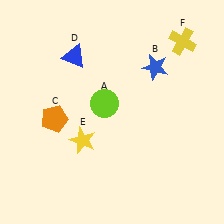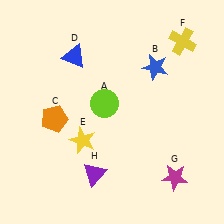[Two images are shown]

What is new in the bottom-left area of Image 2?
A purple triangle (H) was added in the bottom-left area of Image 2.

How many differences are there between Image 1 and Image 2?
There are 2 differences between the two images.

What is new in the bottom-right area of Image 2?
A magenta star (G) was added in the bottom-right area of Image 2.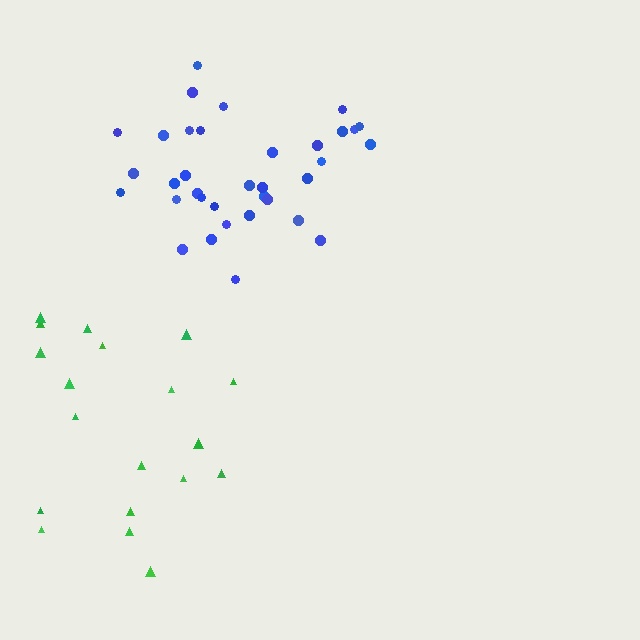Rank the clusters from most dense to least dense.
blue, green.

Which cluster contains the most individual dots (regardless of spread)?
Blue (35).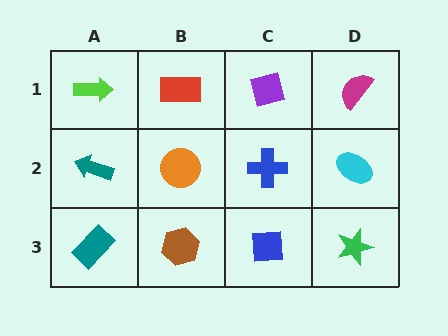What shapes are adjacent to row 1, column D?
A cyan ellipse (row 2, column D), a purple square (row 1, column C).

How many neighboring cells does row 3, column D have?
2.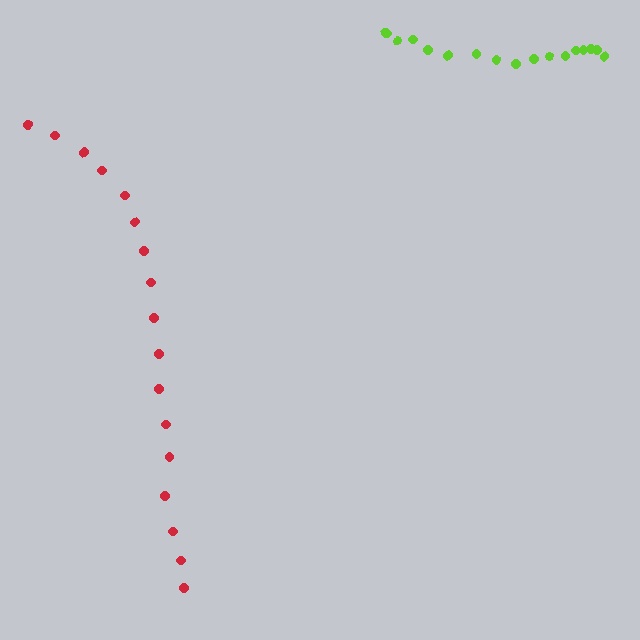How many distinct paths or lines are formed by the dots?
There are 2 distinct paths.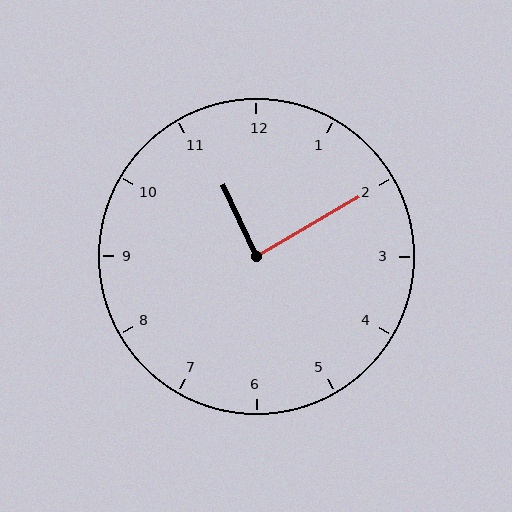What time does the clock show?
11:10.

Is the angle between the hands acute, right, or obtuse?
It is right.